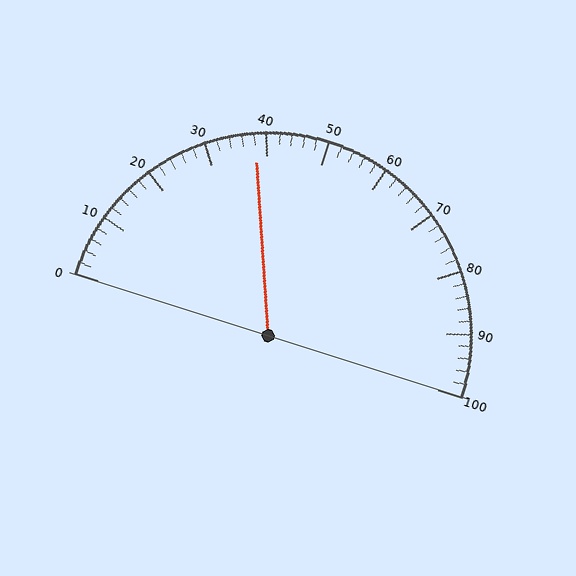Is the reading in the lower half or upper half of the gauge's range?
The reading is in the lower half of the range (0 to 100).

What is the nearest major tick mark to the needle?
The nearest major tick mark is 40.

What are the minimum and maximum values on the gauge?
The gauge ranges from 0 to 100.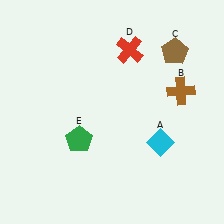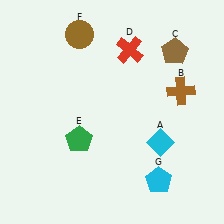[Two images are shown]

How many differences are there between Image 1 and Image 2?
There are 2 differences between the two images.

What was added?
A brown circle (F), a cyan pentagon (G) were added in Image 2.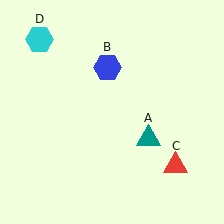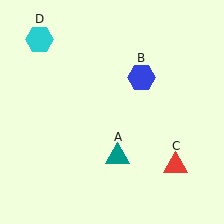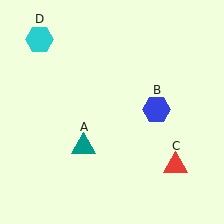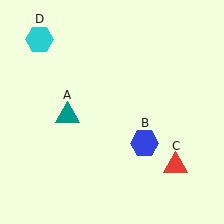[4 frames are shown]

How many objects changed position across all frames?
2 objects changed position: teal triangle (object A), blue hexagon (object B).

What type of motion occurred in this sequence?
The teal triangle (object A), blue hexagon (object B) rotated clockwise around the center of the scene.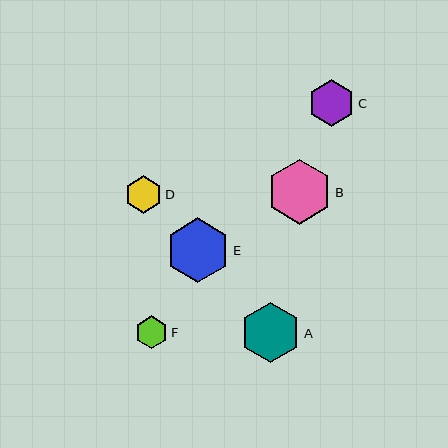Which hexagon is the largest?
Hexagon B is the largest with a size of approximately 65 pixels.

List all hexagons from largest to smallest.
From largest to smallest: B, E, A, C, D, F.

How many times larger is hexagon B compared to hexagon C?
Hexagon B is approximately 1.4 times the size of hexagon C.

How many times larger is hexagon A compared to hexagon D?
Hexagon A is approximately 1.6 times the size of hexagon D.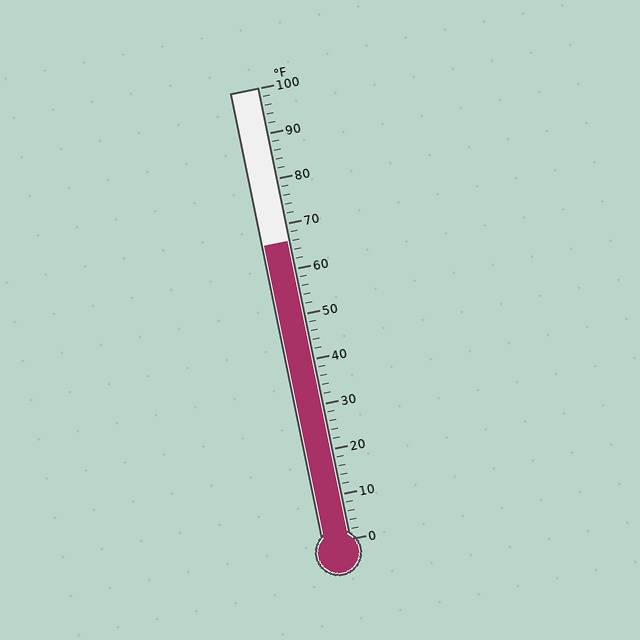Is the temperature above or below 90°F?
The temperature is below 90°F.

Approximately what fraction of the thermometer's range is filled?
The thermometer is filled to approximately 65% of its range.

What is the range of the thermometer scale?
The thermometer scale ranges from 0°F to 100°F.